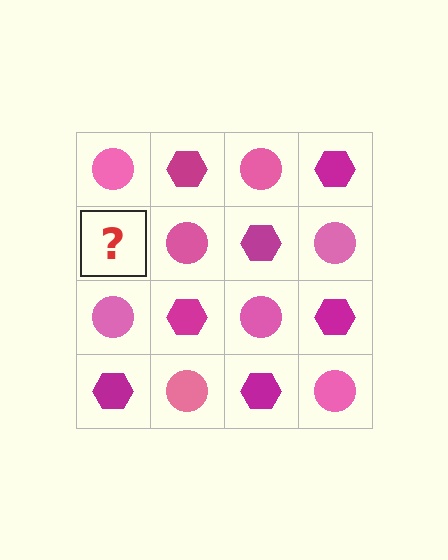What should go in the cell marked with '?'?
The missing cell should contain a magenta hexagon.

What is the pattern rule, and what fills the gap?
The rule is that it alternates pink circle and magenta hexagon in a checkerboard pattern. The gap should be filled with a magenta hexagon.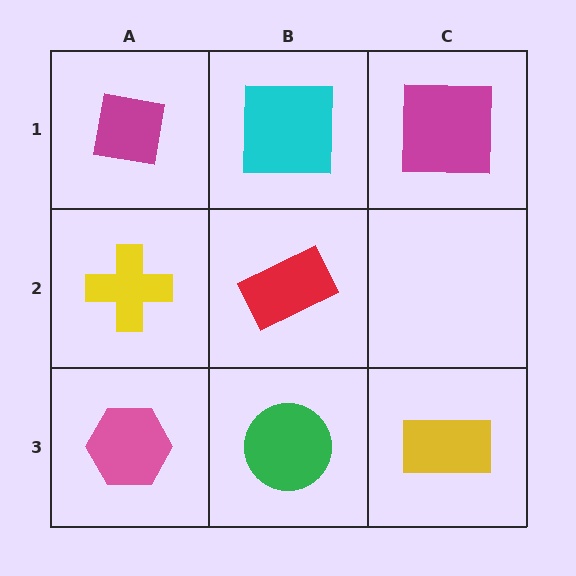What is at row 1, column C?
A magenta square.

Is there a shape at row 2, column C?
No, that cell is empty.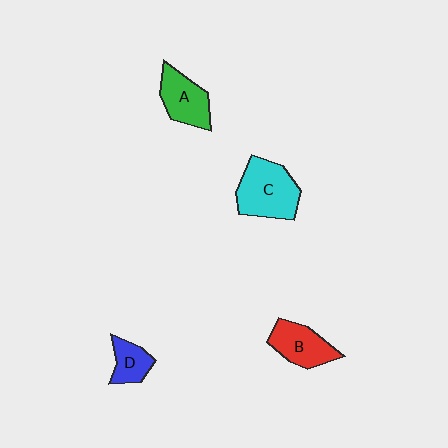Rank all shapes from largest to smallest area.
From largest to smallest: C (cyan), A (green), B (red), D (blue).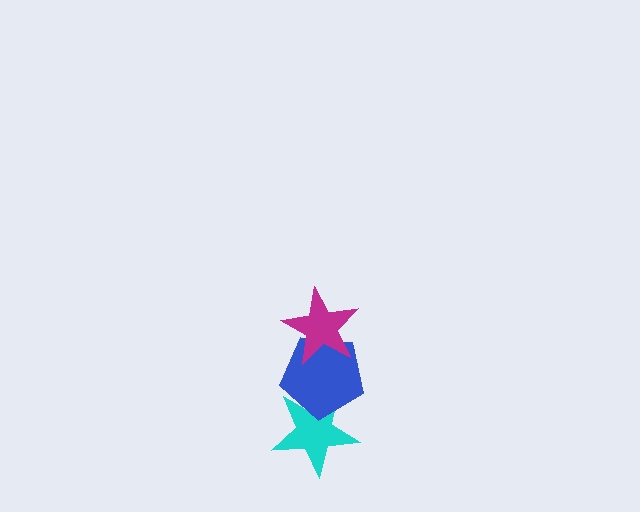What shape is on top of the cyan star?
The blue pentagon is on top of the cyan star.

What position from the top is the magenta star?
The magenta star is 1st from the top.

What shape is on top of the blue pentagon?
The magenta star is on top of the blue pentagon.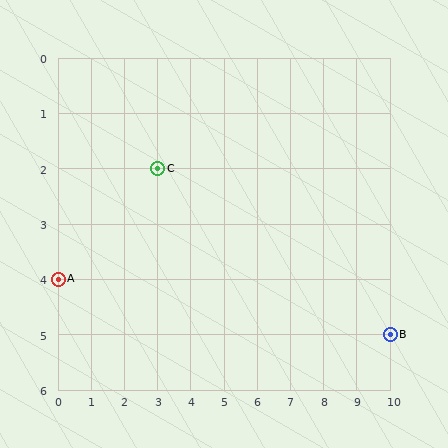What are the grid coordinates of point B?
Point B is at grid coordinates (10, 5).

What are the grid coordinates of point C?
Point C is at grid coordinates (3, 2).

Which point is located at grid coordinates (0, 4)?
Point A is at (0, 4).